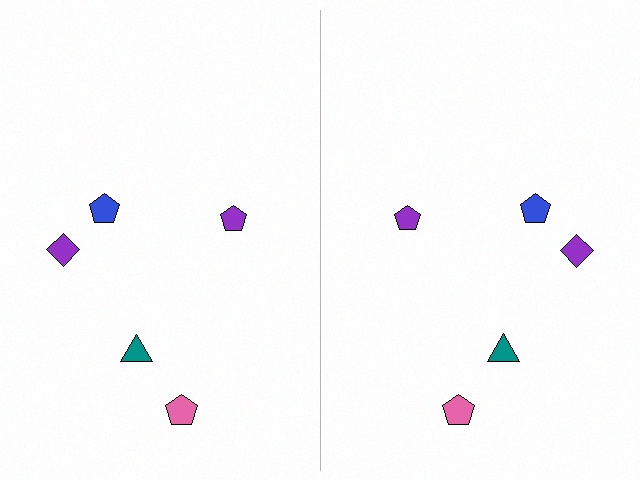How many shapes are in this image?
There are 10 shapes in this image.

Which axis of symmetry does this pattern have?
The pattern has a vertical axis of symmetry running through the center of the image.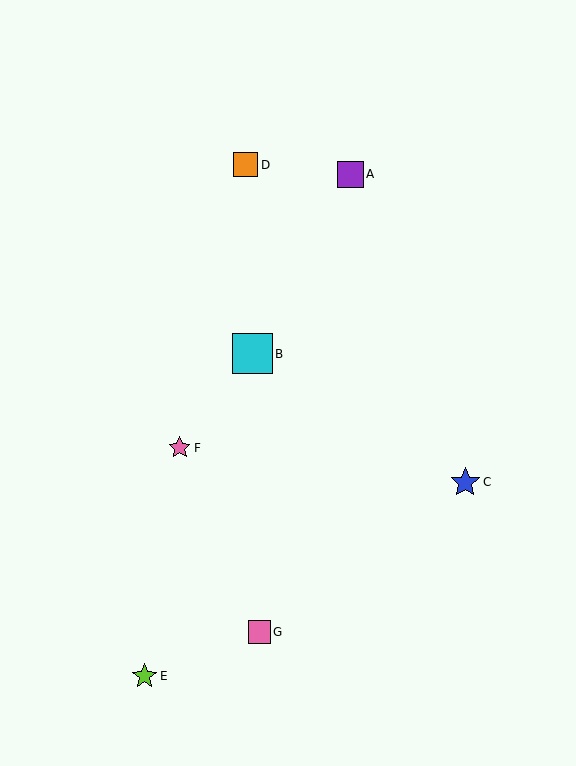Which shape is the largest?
The cyan square (labeled B) is the largest.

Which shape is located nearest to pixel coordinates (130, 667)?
The lime star (labeled E) at (144, 676) is nearest to that location.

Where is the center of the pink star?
The center of the pink star is at (180, 448).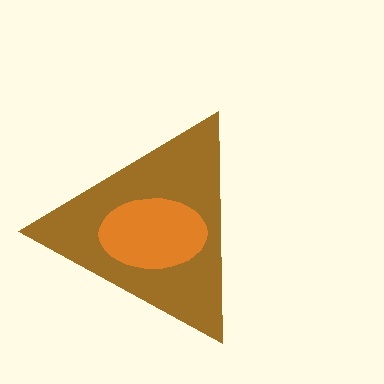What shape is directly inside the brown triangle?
The orange ellipse.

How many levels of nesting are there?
2.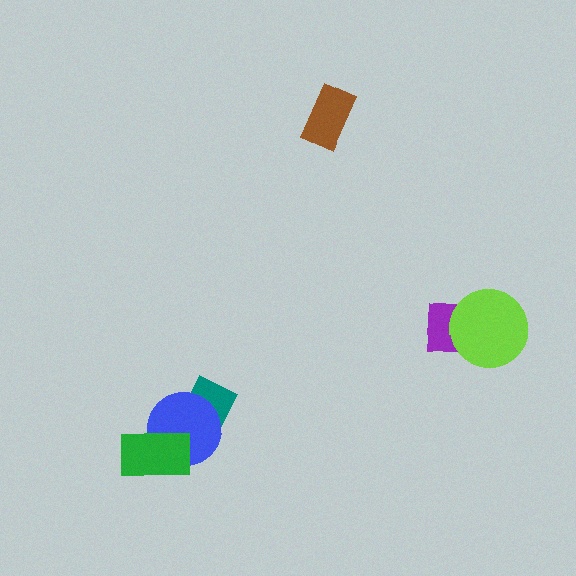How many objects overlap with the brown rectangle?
0 objects overlap with the brown rectangle.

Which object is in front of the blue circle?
The green rectangle is in front of the blue circle.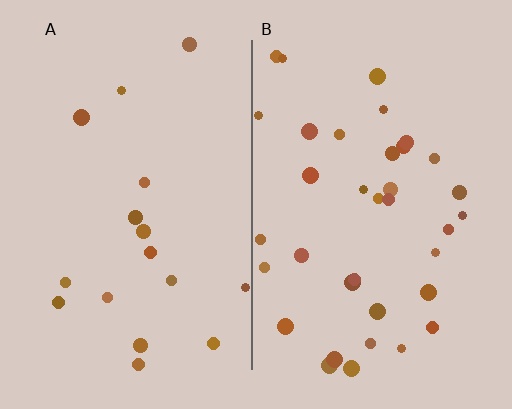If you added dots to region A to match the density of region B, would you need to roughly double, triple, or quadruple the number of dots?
Approximately double.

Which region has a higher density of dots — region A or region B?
B (the right).